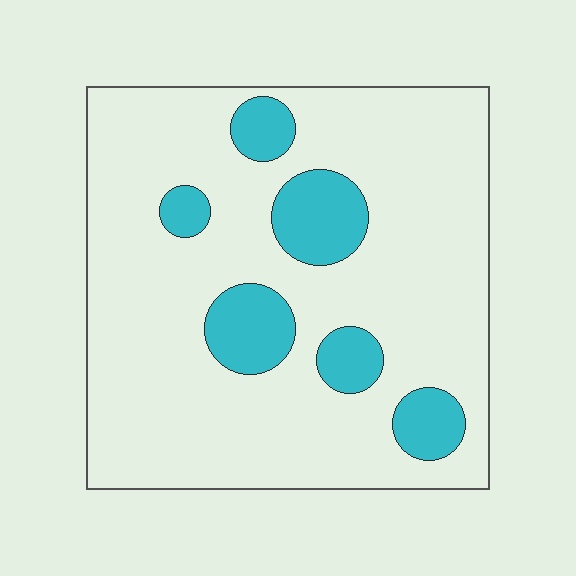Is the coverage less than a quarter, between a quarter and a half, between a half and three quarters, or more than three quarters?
Less than a quarter.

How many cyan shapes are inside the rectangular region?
6.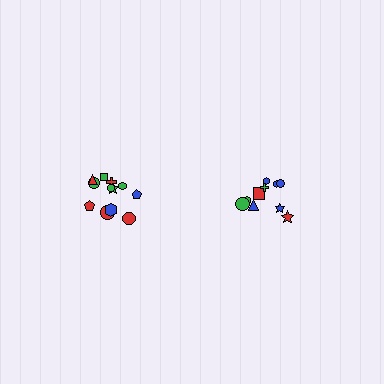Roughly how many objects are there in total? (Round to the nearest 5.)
Roughly 20 objects in total.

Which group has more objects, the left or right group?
The left group.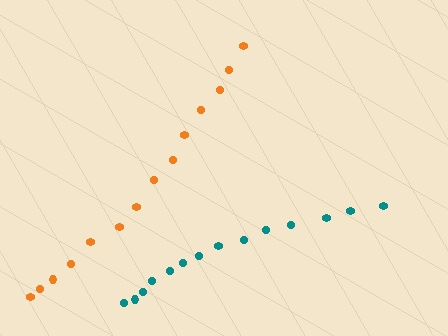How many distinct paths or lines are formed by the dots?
There are 2 distinct paths.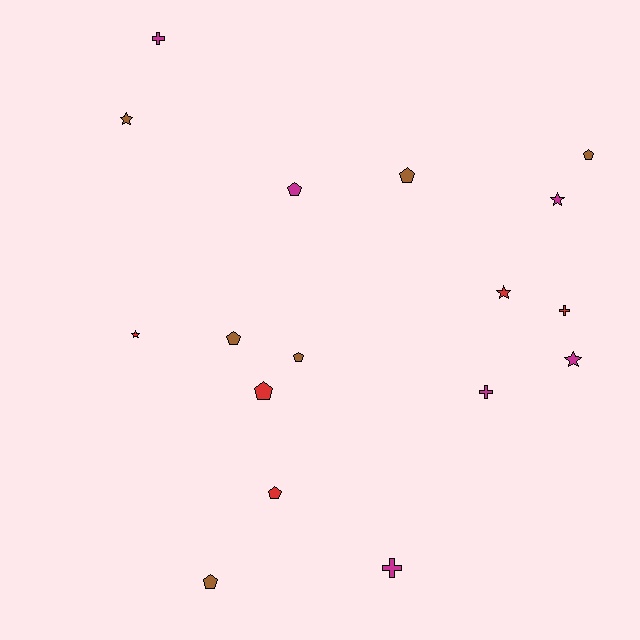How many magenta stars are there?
There are 2 magenta stars.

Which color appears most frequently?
Magenta, with 6 objects.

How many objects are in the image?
There are 17 objects.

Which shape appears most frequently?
Pentagon, with 8 objects.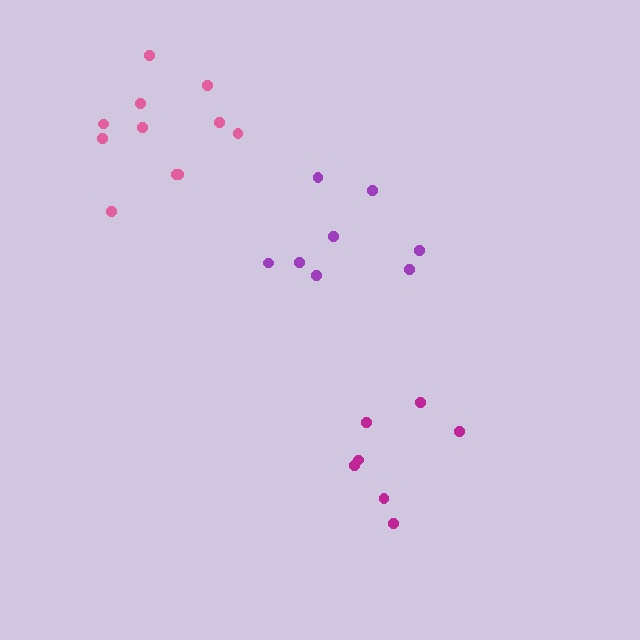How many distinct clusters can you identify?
There are 3 distinct clusters.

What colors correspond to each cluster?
The clusters are colored: purple, magenta, pink.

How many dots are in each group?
Group 1: 8 dots, Group 2: 7 dots, Group 3: 11 dots (26 total).